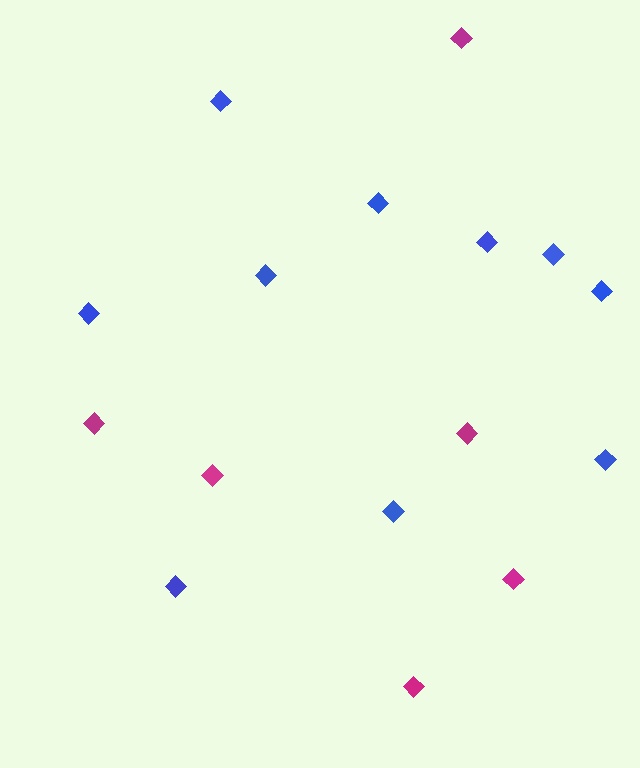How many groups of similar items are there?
There are 2 groups: one group of blue diamonds (10) and one group of magenta diamonds (6).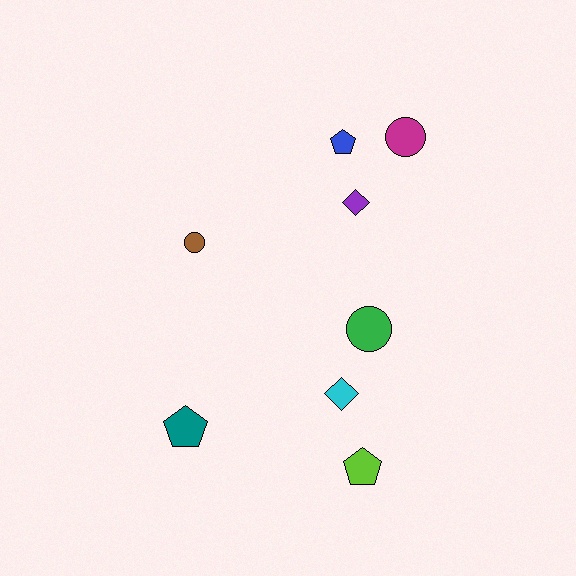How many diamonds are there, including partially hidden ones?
There are 2 diamonds.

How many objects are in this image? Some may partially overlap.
There are 8 objects.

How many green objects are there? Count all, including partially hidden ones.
There is 1 green object.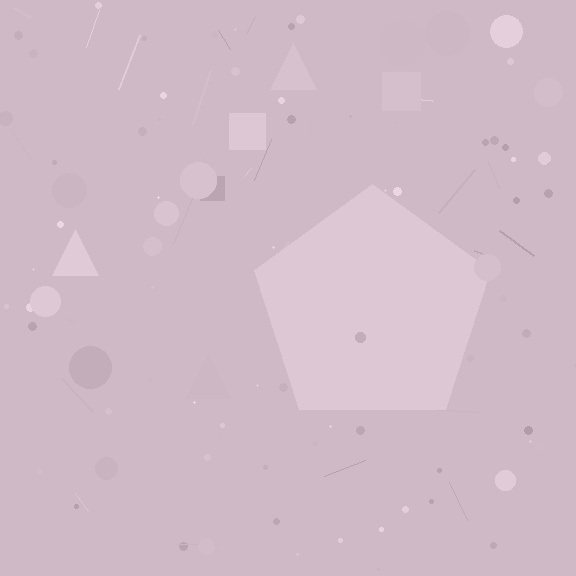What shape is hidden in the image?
A pentagon is hidden in the image.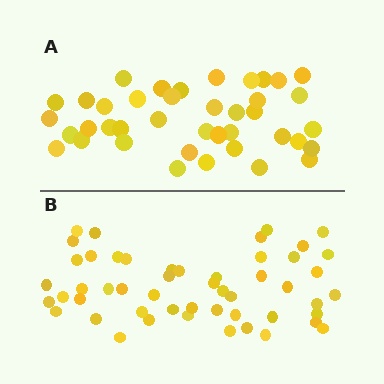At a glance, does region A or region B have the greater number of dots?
Region B (the bottom region) has more dots.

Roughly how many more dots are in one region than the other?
Region B has roughly 12 or so more dots than region A.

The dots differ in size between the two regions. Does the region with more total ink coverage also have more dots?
No. Region A has more total ink coverage because its dots are larger, but region B actually contains more individual dots. Total area can be misleading — the number of items is what matters here.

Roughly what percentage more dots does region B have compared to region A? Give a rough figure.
About 30% more.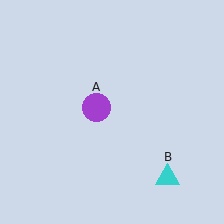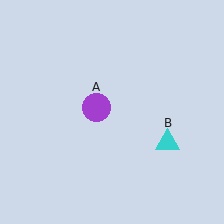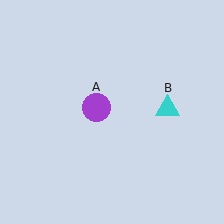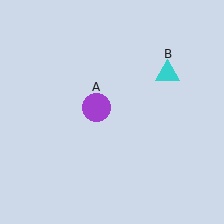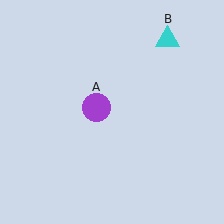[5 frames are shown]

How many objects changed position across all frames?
1 object changed position: cyan triangle (object B).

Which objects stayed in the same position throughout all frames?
Purple circle (object A) remained stationary.